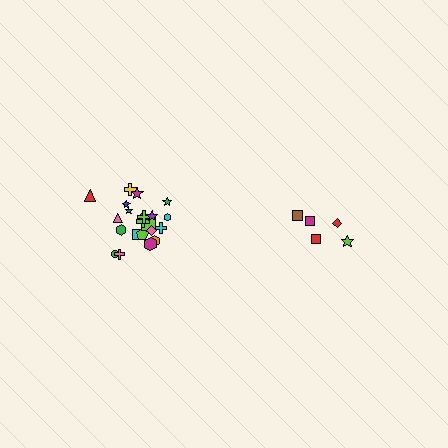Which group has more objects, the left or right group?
The left group.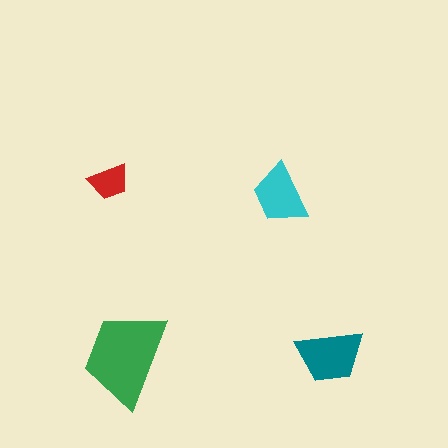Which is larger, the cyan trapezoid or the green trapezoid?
The green one.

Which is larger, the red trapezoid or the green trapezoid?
The green one.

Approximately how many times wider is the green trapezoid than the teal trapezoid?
About 1.5 times wider.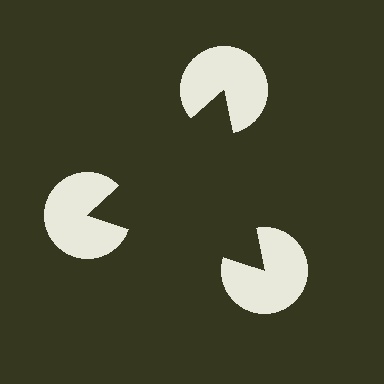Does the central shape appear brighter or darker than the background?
It typically appears slightly darker than the background, even though no actual brightness change is drawn.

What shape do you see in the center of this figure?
An illusory triangle — its edges are inferred from the aligned wedge cuts in the pac-man discs, not physically drawn.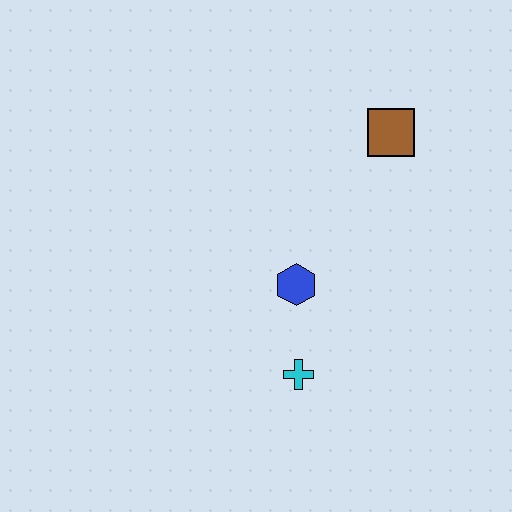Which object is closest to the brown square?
The blue hexagon is closest to the brown square.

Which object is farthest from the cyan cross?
The brown square is farthest from the cyan cross.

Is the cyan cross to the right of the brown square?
No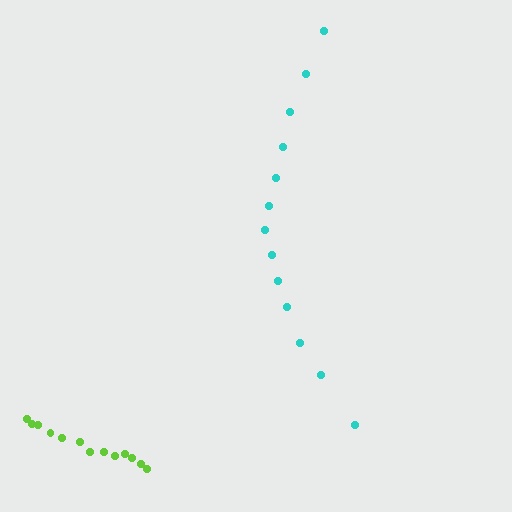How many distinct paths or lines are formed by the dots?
There are 2 distinct paths.